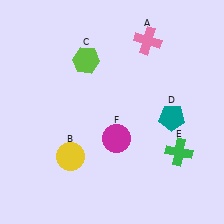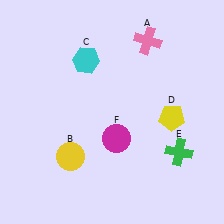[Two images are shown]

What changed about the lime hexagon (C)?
In Image 1, C is lime. In Image 2, it changed to cyan.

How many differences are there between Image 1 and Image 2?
There are 2 differences between the two images.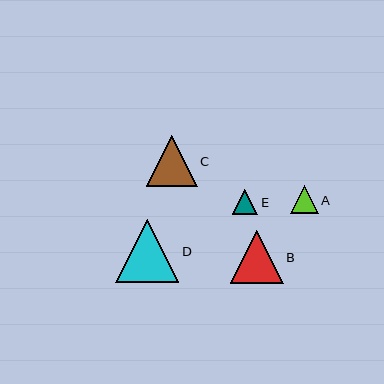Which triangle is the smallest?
Triangle E is the smallest with a size of approximately 25 pixels.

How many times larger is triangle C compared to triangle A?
Triangle C is approximately 1.8 times the size of triangle A.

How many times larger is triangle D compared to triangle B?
Triangle D is approximately 1.2 times the size of triangle B.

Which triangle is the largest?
Triangle D is the largest with a size of approximately 63 pixels.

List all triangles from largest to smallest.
From largest to smallest: D, B, C, A, E.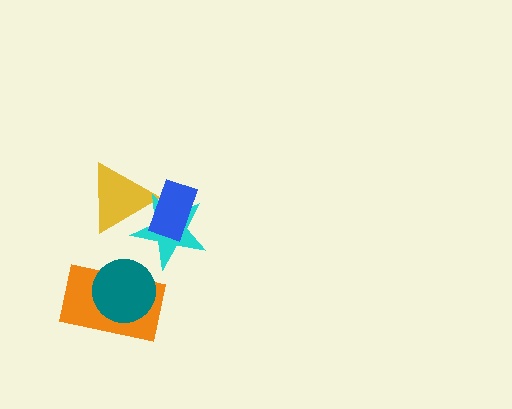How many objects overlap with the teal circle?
1 object overlaps with the teal circle.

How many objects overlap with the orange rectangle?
1 object overlaps with the orange rectangle.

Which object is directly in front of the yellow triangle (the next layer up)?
The cyan star is directly in front of the yellow triangle.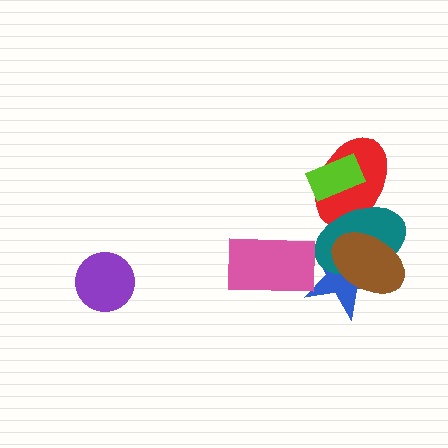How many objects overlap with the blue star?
3 objects overlap with the blue star.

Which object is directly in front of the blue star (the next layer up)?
The teal ellipse is directly in front of the blue star.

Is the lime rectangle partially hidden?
No, no other shape covers it.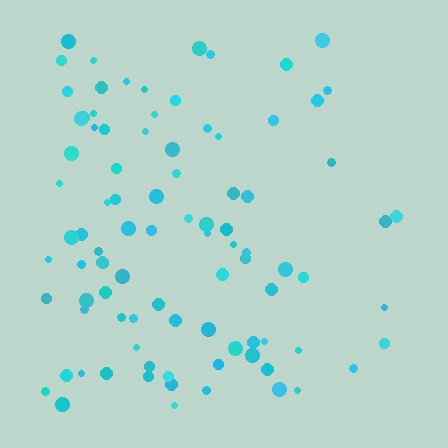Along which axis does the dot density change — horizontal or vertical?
Horizontal.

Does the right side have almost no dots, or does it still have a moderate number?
Still a moderate number, just noticeably fewer than the left.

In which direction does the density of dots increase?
From right to left, with the left side densest.